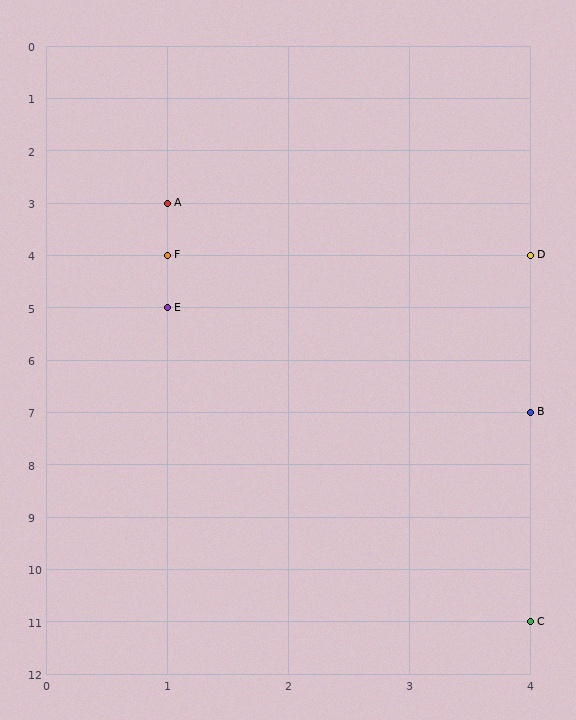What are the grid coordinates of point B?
Point B is at grid coordinates (4, 7).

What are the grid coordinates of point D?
Point D is at grid coordinates (4, 4).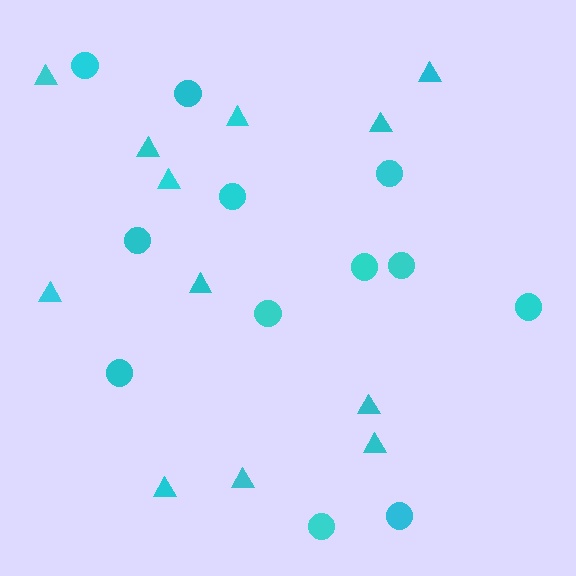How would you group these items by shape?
There are 2 groups: one group of circles (12) and one group of triangles (12).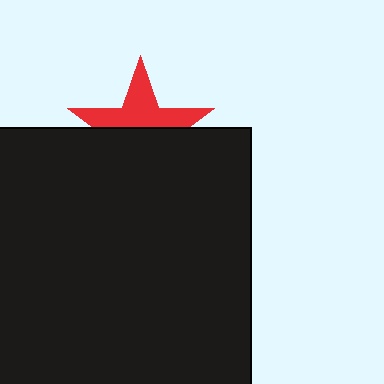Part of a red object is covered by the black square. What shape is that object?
It is a star.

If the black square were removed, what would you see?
You would see the complete red star.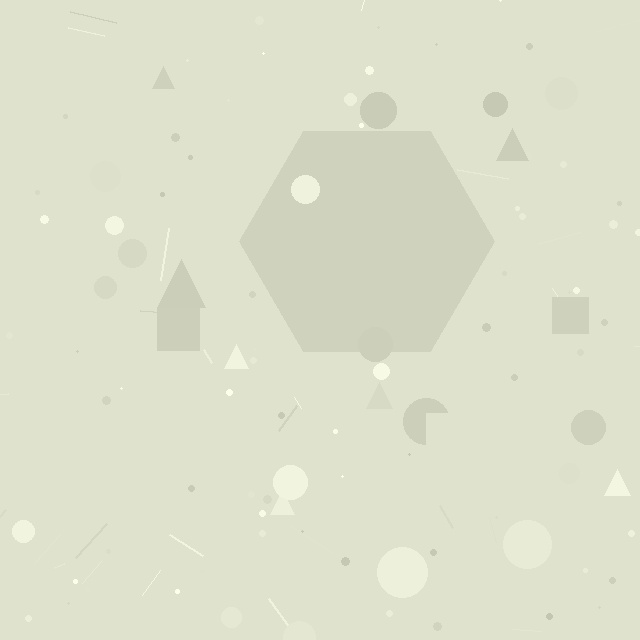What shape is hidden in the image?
A hexagon is hidden in the image.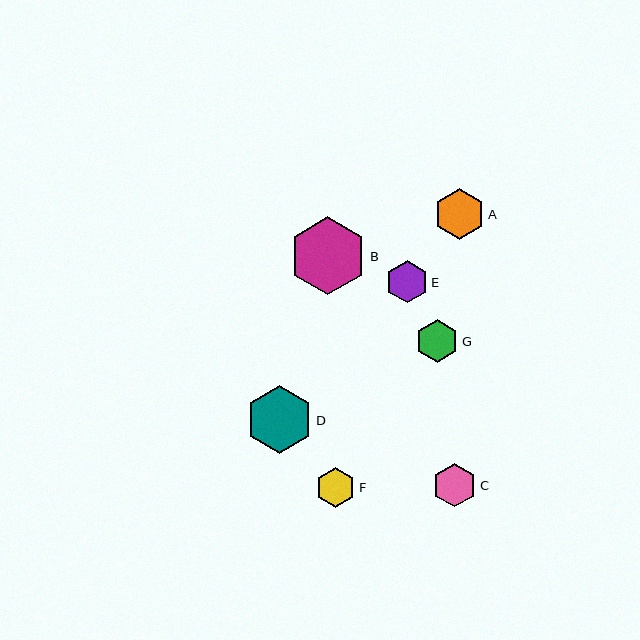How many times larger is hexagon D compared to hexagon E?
Hexagon D is approximately 1.6 times the size of hexagon E.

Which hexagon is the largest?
Hexagon B is the largest with a size of approximately 78 pixels.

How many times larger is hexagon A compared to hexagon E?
Hexagon A is approximately 1.2 times the size of hexagon E.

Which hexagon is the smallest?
Hexagon F is the smallest with a size of approximately 40 pixels.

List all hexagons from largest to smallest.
From largest to smallest: B, D, A, C, G, E, F.